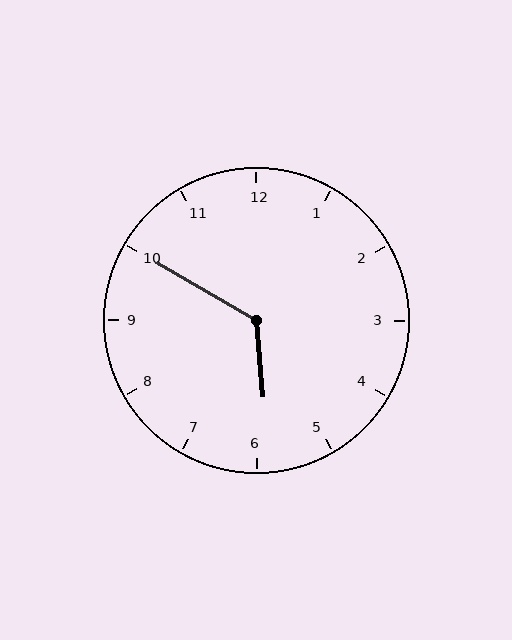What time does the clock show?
5:50.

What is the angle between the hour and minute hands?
Approximately 125 degrees.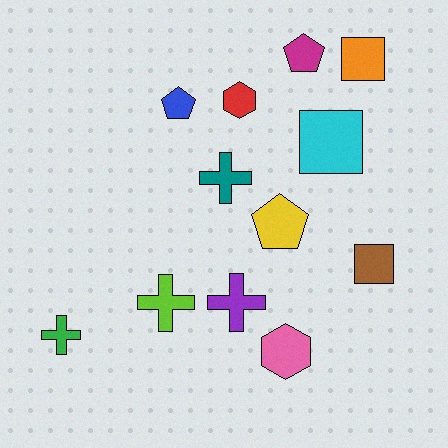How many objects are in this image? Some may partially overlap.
There are 12 objects.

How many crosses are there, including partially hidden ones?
There are 4 crosses.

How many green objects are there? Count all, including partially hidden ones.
There is 1 green object.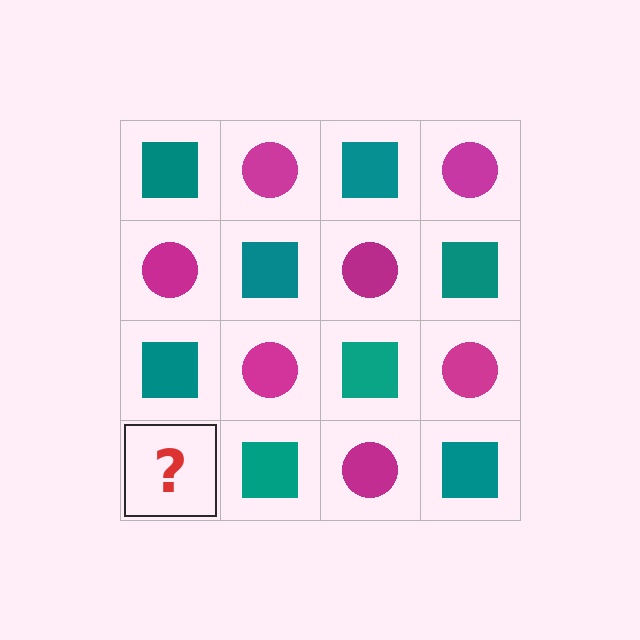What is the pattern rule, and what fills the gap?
The rule is that it alternates teal square and magenta circle in a checkerboard pattern. The gap should be filled with a magenta circle.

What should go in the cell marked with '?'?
The missing cell should contain a magenta circle.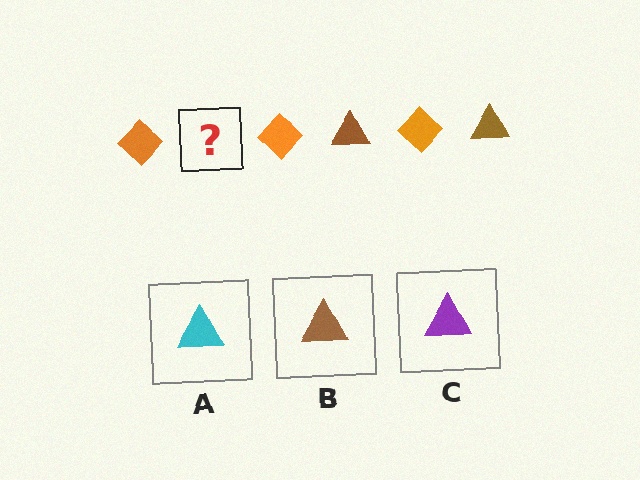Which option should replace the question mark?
Option B.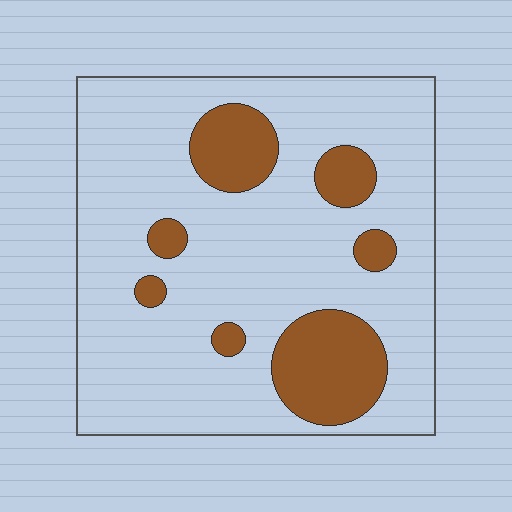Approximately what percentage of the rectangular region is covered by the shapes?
Approximately 20%.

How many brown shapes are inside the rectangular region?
7.